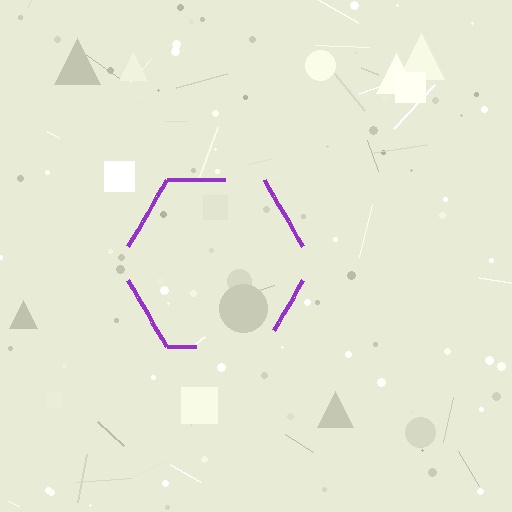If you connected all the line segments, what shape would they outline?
They would outline a hexagon.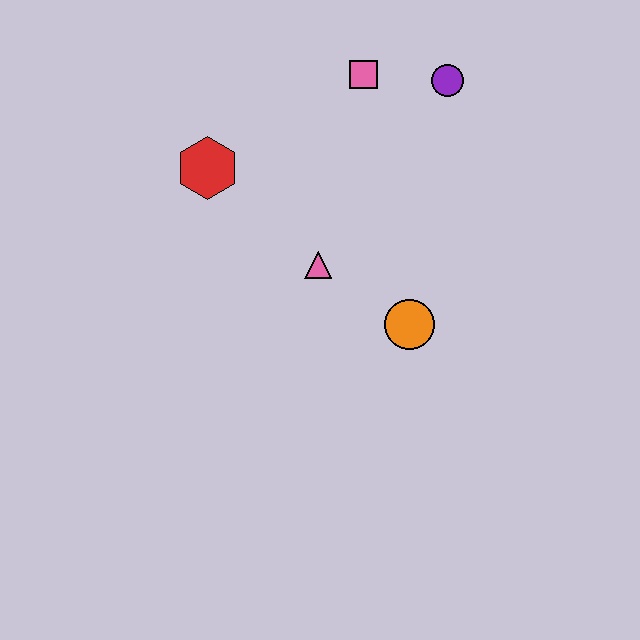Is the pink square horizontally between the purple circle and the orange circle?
No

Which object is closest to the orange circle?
The pink triangle is closest to the orange circle.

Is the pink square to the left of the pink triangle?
No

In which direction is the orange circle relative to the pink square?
The orange circle is below the pink square.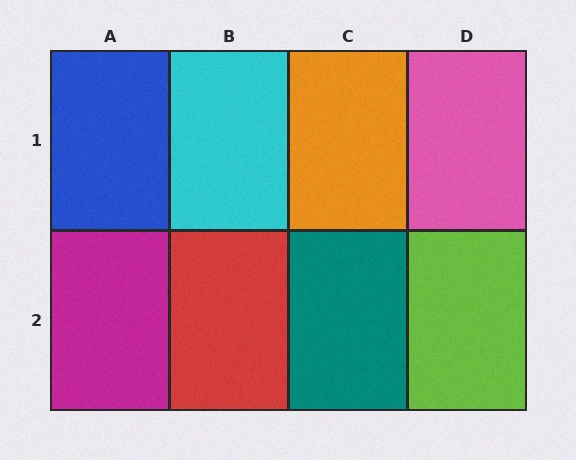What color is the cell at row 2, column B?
Red.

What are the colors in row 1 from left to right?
Blue, cyan, orange, pink.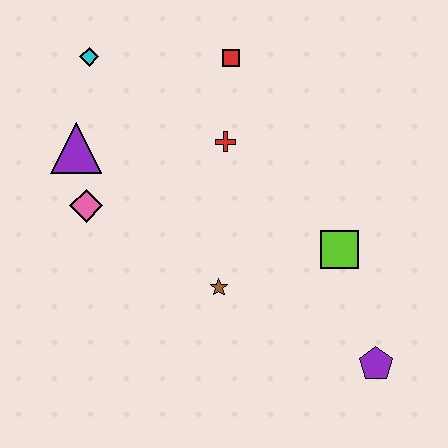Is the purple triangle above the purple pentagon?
Yes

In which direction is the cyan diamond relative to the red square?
The cyan diamond is to the left of the red square.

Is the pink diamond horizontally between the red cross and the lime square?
No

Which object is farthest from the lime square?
The cyan diamond is farthest from the lime square.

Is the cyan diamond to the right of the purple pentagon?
No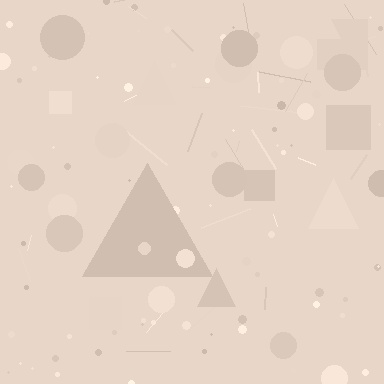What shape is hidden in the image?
A triangle is hidden in the image.